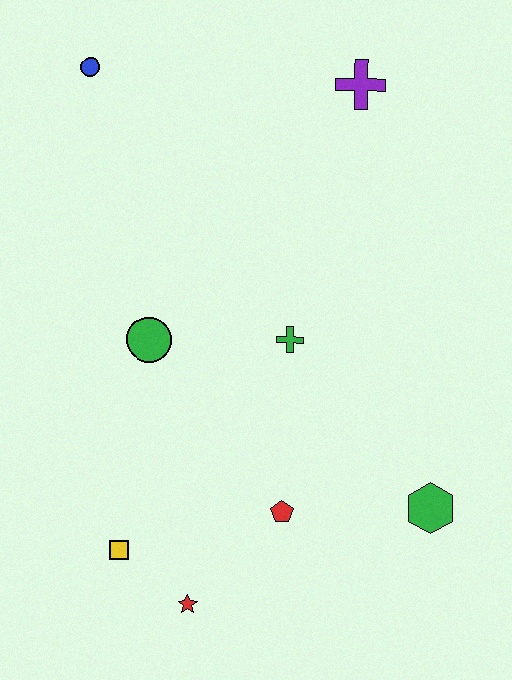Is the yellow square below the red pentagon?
Yes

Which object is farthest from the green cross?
The blue circle is farthest from the green cross.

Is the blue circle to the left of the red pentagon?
Yes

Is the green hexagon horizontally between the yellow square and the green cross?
No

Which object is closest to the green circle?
The green cross is closest to the green circle.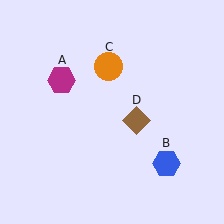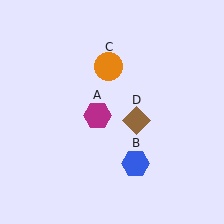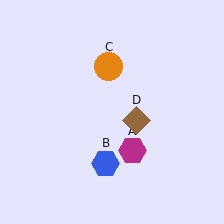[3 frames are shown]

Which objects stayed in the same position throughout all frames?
Orange circle (object C) and brown diamond (object D) remained stationary.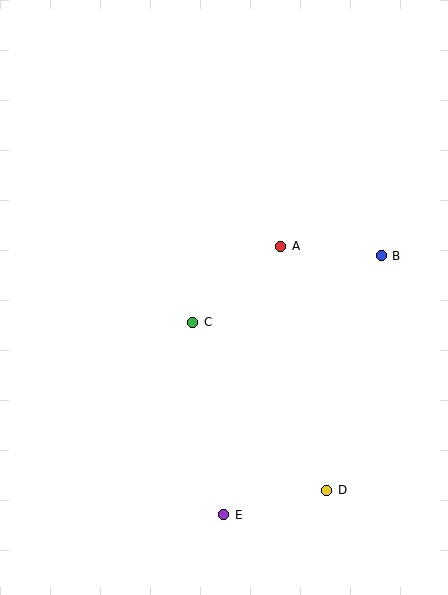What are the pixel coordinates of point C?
Point C is at (193, 322).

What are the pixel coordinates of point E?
Point E is at (224, 515).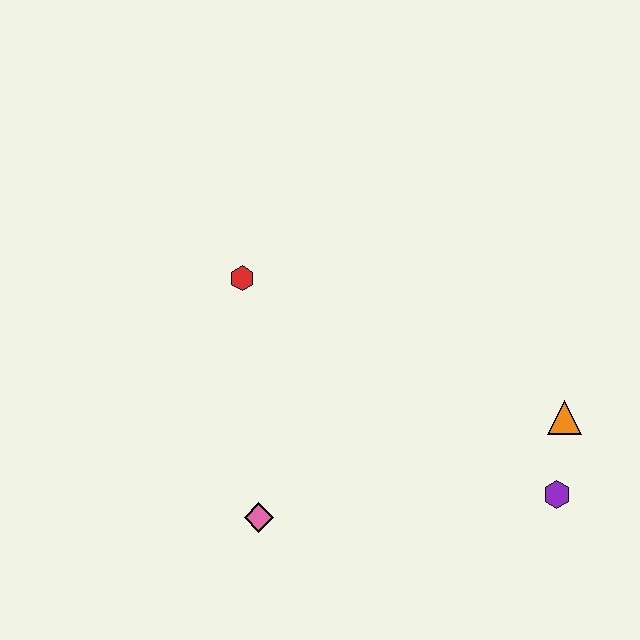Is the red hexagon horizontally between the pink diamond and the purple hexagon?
No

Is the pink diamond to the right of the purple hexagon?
No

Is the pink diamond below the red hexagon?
Yes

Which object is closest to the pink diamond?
The red hexagon is closest to the pink diamond.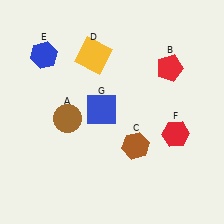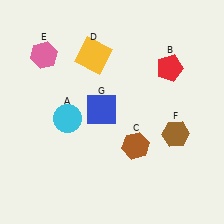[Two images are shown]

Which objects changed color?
A changed from brown to cyan. E changed from blue to pink. F changed from red to brown.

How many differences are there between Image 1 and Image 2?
There are 3 differences between the two images.